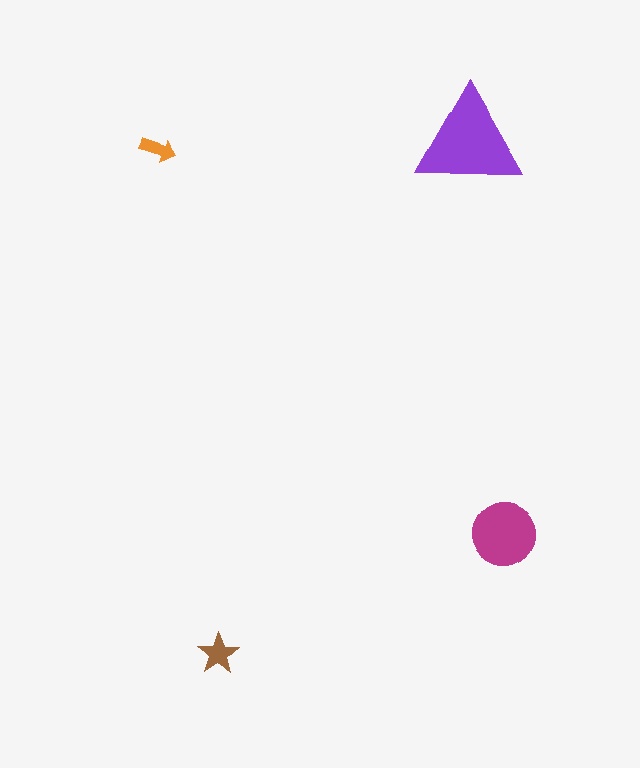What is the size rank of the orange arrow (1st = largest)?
4th.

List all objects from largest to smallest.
The purple triangle, the magenta circle, the brown star, the orange arrow.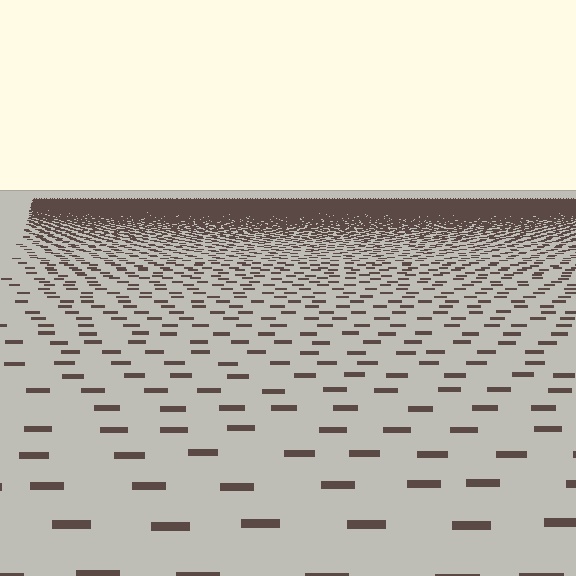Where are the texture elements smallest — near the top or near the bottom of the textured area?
Near the top.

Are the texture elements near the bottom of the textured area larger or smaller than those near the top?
Larger. Near the bottom, elements are closer to the viewer and appear at a bigger on-screen size.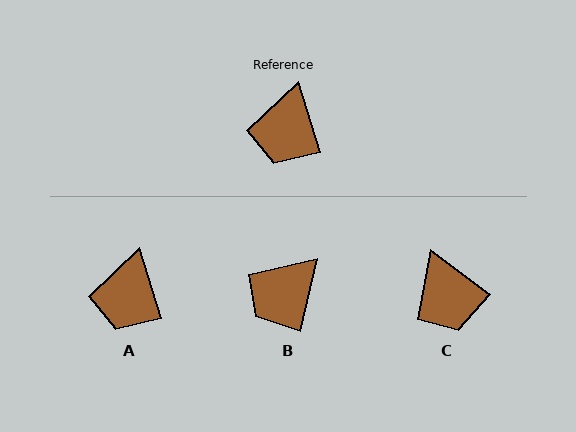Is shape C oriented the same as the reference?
No, it is off by about 36 degrees.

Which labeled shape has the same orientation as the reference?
A.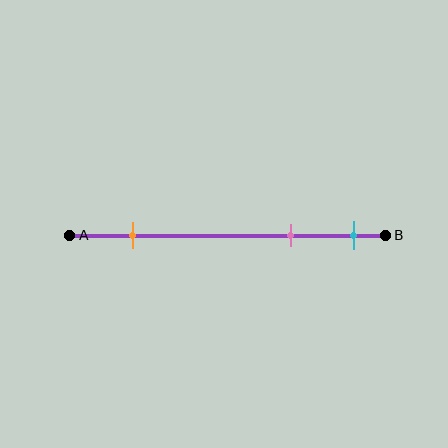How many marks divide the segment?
There are 3 marks dividing the segment.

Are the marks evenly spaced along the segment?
No, the marks are not evenly spaced.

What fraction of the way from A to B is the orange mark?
The orange mark is approximately 20% (0.2) of the way from A to B.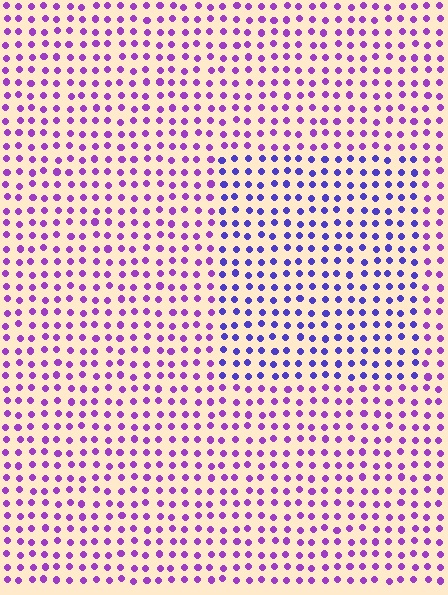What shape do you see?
I see a rectangle.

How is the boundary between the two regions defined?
The boundary is defined purely by a slight shift in hue (about 36 degrees). Spacing, size, and orientation are identical on both sides.